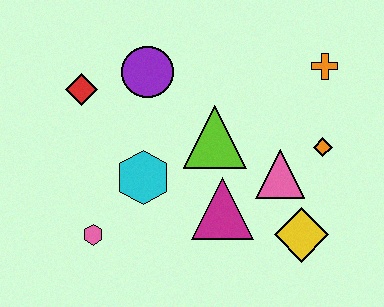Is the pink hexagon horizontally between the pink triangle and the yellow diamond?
No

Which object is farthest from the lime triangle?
The pink hexagon is farthest from the lime triangle.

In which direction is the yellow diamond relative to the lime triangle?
The yellow diamond is below the lime triangle.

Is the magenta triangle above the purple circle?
No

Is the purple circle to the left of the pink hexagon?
No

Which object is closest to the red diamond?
The purple circle is closest to the red diamond.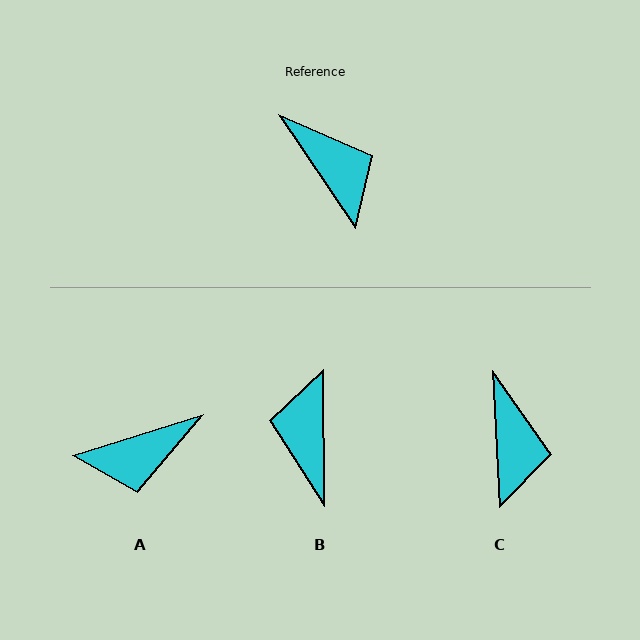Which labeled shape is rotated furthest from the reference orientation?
B, about 146 degrees away.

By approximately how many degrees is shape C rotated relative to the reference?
Approximately 31 degrees clockwise.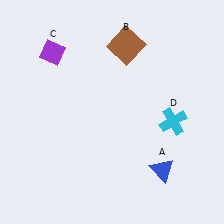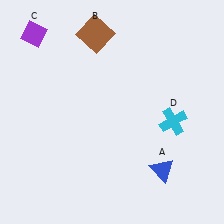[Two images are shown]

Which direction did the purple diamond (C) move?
The purple diamond (C) moved left.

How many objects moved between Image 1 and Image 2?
2 objects moved between the two images.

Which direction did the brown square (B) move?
The brown square (B) moved left.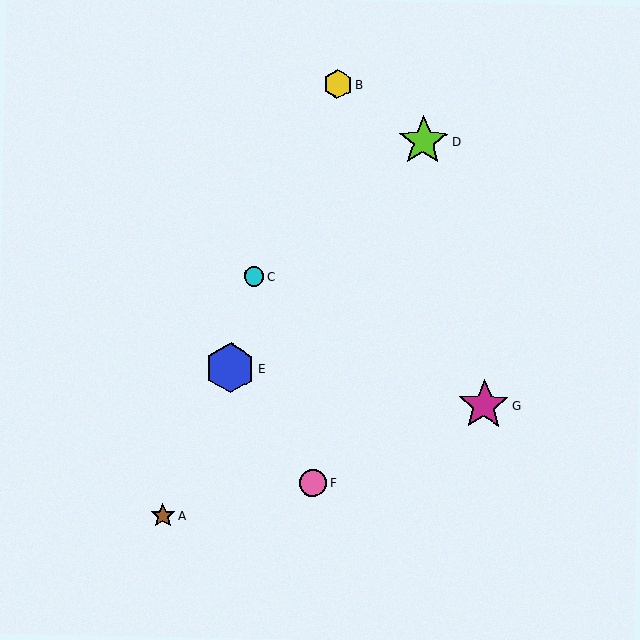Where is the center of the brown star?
The center of the brown star is at (163, 516).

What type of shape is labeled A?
Shape A is a brown star.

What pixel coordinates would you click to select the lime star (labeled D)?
Click at (423, 141) to select the lime star D.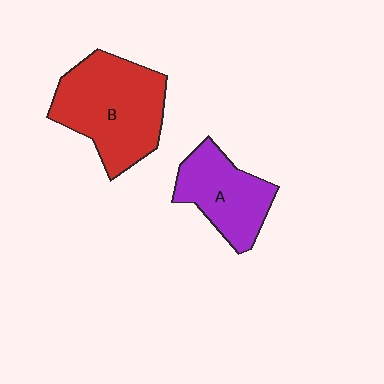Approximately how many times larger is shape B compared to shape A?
Approximately 1.5 times.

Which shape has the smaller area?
Shape A (purple).